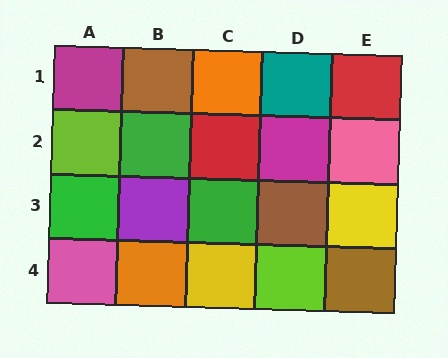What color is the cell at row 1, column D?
Teal.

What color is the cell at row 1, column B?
Brown.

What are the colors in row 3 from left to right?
Green, purple, green, brown, yellow.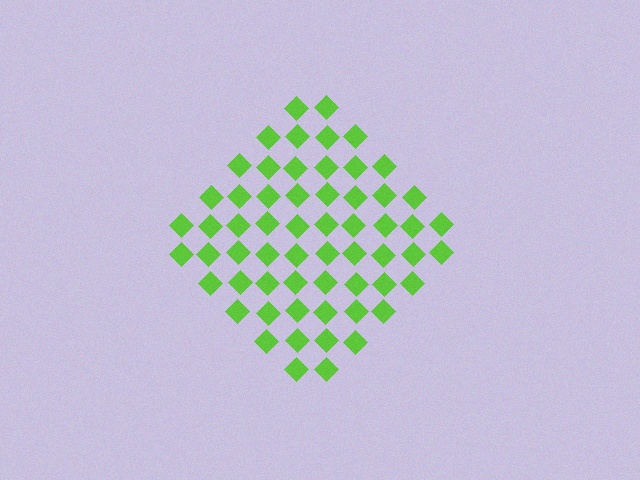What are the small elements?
The small elements are diamonds.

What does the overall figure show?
The overall figure shows a diamond.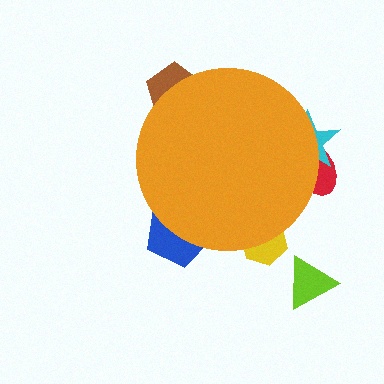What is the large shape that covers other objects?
An orange circle.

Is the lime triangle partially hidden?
No, the lime triangle is fully visible.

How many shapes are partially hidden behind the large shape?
5 shapes are partially hidden.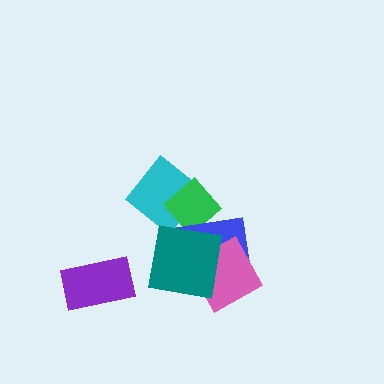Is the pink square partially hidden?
Yes, it is partially covered by another shape.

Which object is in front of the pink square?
The teal square is in front of the pink square.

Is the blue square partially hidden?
Yes, it is partially covered by another shape.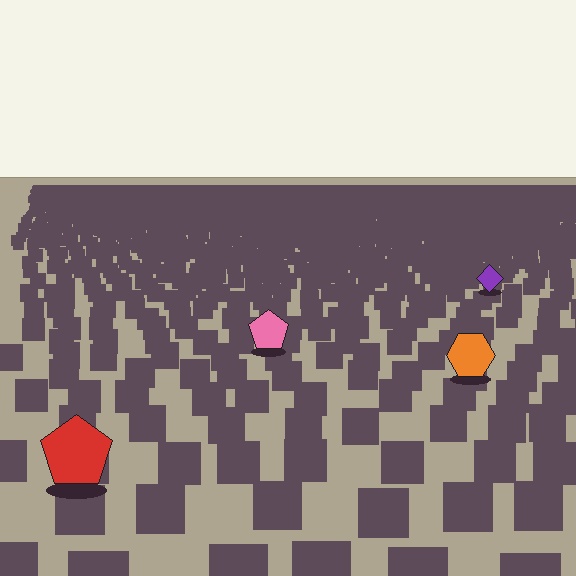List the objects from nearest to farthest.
From nearest to farthest: the red pentagon, the orange hexagon, the pink pentagon, the purple diamond.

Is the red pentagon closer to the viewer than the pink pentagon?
Yes. The red pentagon is closer — you can tell from the texture gradient: the ground texture is coarser near it.